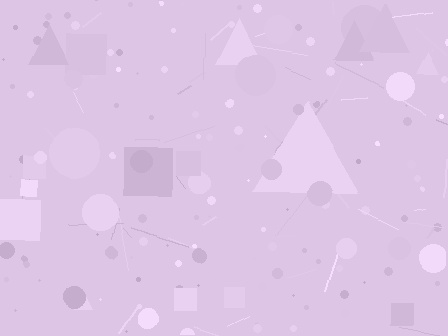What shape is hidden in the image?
A triangle is hidden in the image.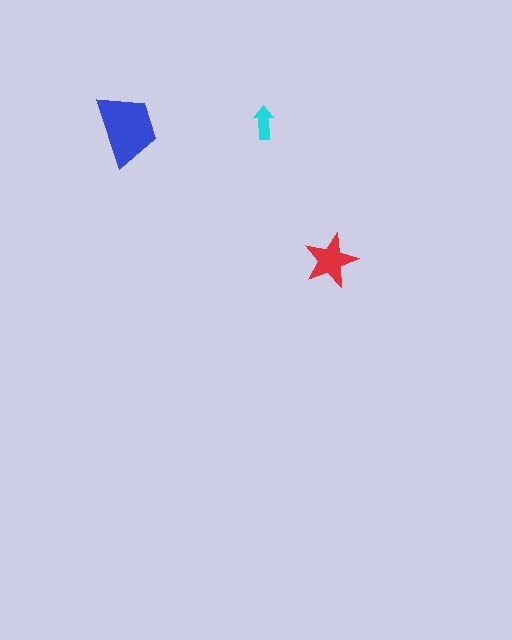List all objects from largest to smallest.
The blue trapezoid, the red star, the cyan arrow.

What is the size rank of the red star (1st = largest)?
2nd.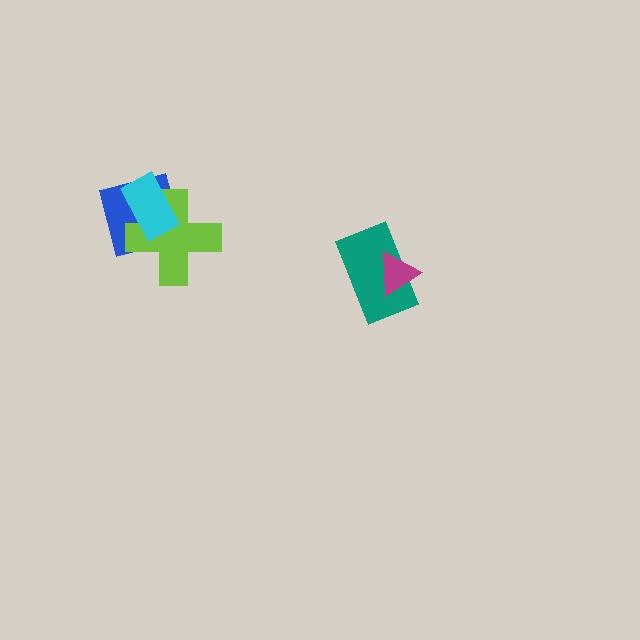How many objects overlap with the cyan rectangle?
2 objects overlap with the cyan rectangle.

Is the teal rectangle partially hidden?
Yes, it is partially covered by another shape.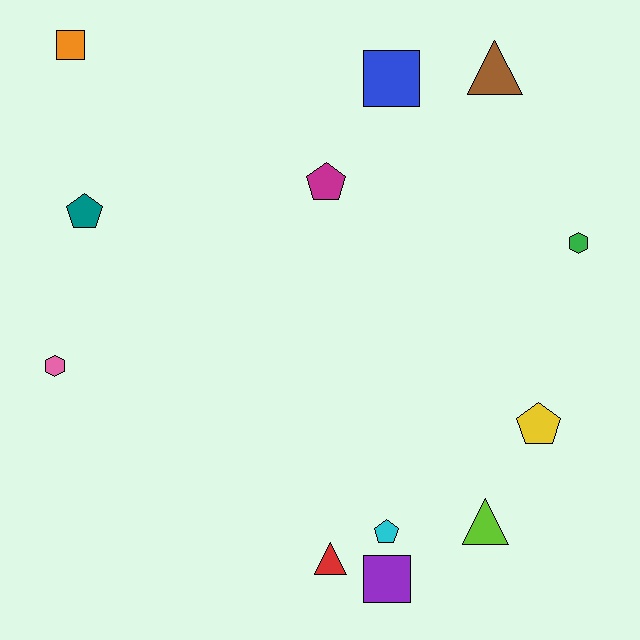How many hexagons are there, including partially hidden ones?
There are 2 hexagons.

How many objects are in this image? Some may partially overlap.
There are 12 objects.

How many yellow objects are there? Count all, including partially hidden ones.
There is 1 yellow object.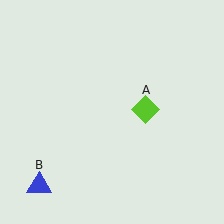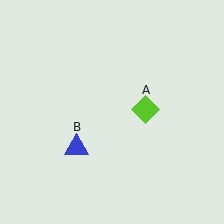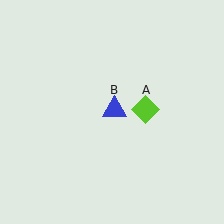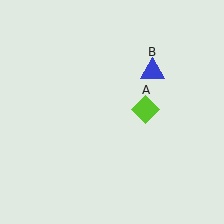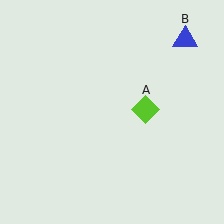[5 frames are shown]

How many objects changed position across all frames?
1 object changed position: blue triangle (object B).